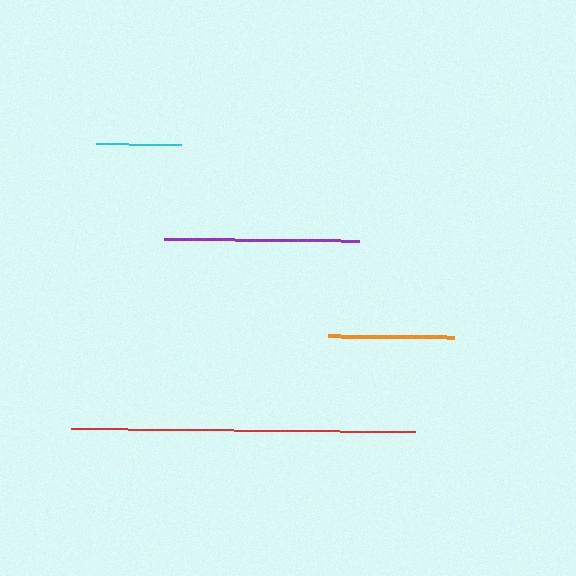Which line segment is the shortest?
The cyan line is the shortest at approximately 85 pixels.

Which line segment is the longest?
The red line is the longest at approximately 345 pixels.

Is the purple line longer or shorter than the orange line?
The purple line is longer than the orange line.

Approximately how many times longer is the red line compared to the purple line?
The red line is approximately 1.8 times the length of the purple line.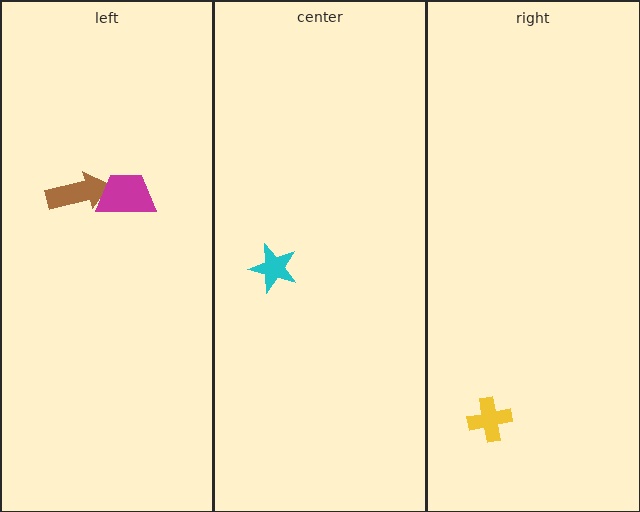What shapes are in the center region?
The cyan star.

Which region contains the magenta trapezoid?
The left region.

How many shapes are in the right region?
1.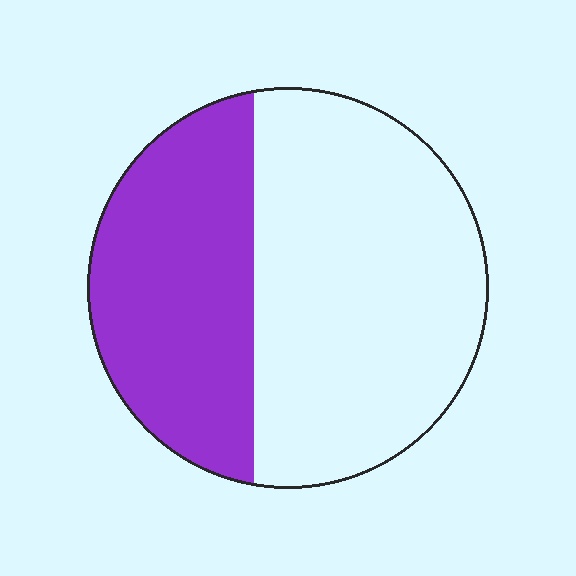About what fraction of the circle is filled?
About two fifths (2/5).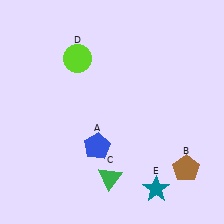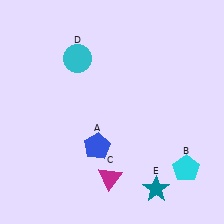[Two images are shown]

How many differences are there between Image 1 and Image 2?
There are 3 differences between the two images.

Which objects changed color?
B changed from brown to cyan. C changed from green to magenta. D changed from lime to cyan.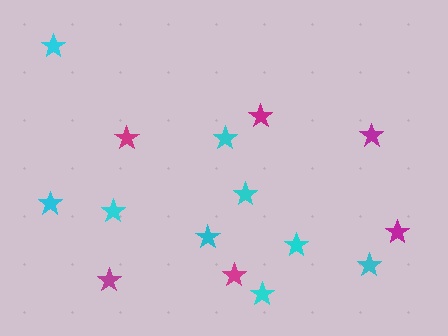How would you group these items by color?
There are 2 groups: one group of magenta stars (6) and one group of cyan stars (9).